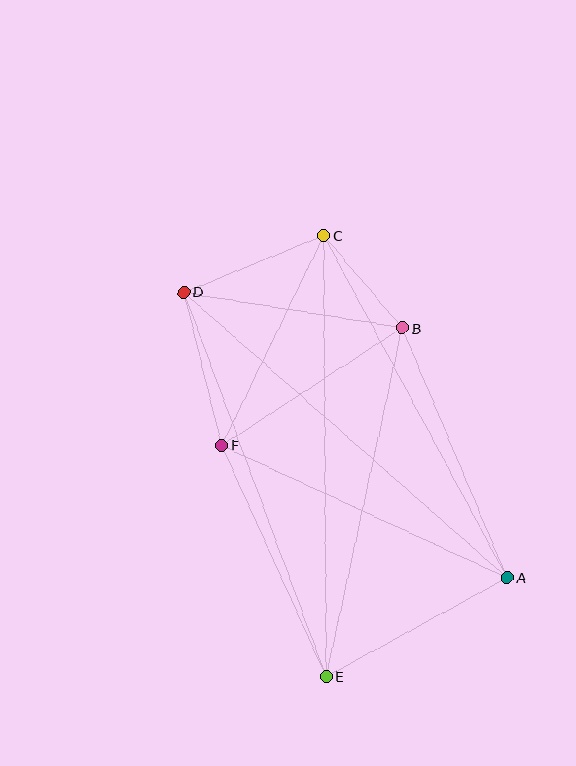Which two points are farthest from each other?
Points C and E are farthest from each other.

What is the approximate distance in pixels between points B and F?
The distance between B and F is approximately 215 pixels.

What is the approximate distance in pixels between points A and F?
The distance between A and F is approximately 314 pixels.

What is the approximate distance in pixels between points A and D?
The distance between A and D is approximately 431 pixels.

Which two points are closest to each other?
Points B and C are closest to each other.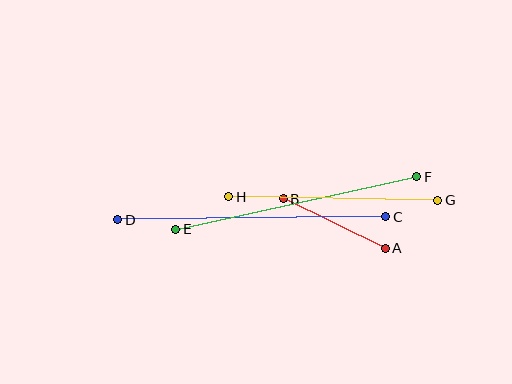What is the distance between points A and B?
The distance is approximately 113 pixels.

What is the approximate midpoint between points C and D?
The midpoint is at approximately (252, 218) pixels.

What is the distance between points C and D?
The distance is approximately 268 pixels.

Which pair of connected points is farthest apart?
Points C and D are farthest apart.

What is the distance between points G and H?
The distance is approximately 209 pixels.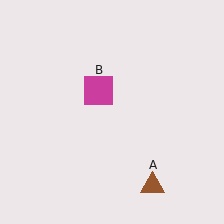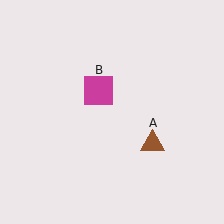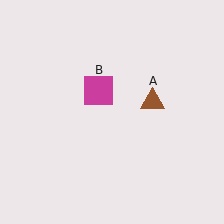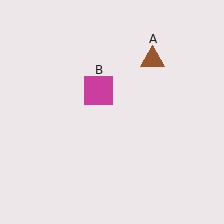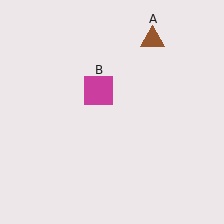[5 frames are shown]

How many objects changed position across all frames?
1 object changed position: brown triangle (object A).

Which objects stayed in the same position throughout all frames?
Magenta square (object B) remained stationary.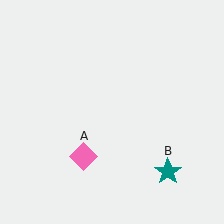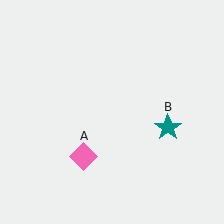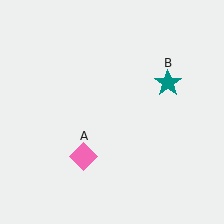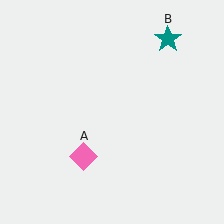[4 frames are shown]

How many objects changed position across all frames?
1 object changed position: teal star (object B).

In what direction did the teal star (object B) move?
The teal star (object B) moved up.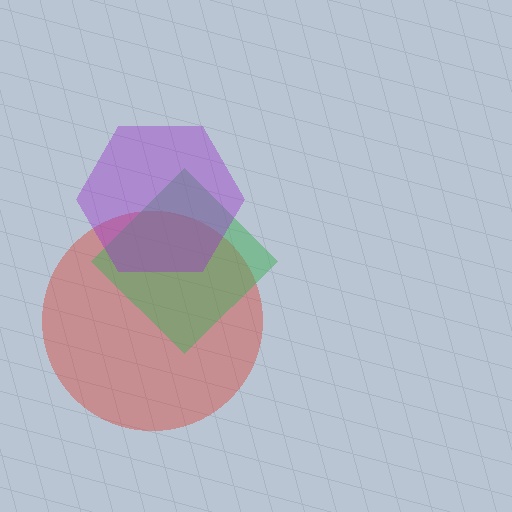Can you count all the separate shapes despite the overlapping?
Yes, there are 3 separate shapes.